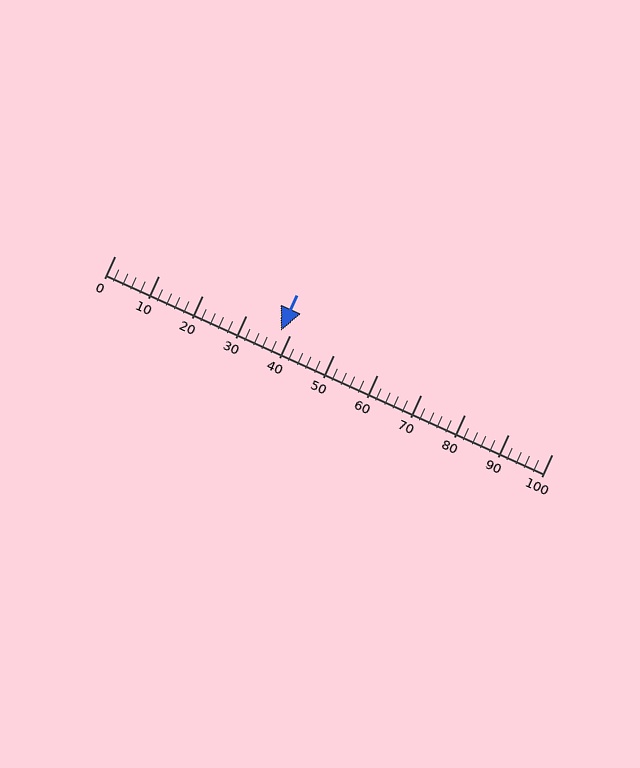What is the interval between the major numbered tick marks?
The major tick marks are spaced 10 units apart.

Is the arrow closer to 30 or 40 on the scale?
The arrow is closer to 40.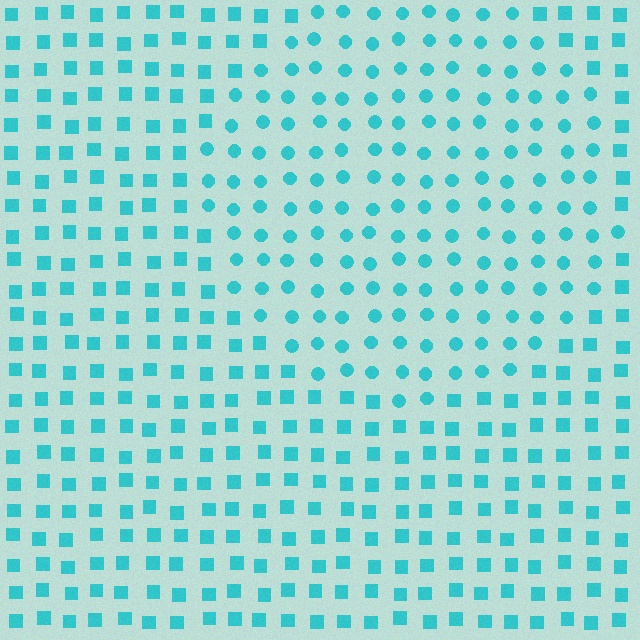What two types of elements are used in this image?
The image uses circles inside the circle region and squares outside it.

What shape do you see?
I see a circle.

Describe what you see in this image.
The image is filled with small cyan elements arranged in a uniform grid. A circle-shaped region contains circles, while the surrounding area contains squares. The boundary is defined purely by the change in element shape.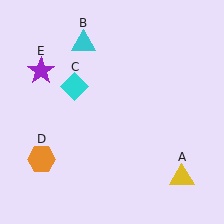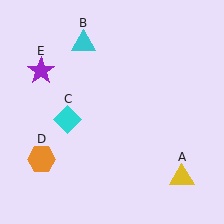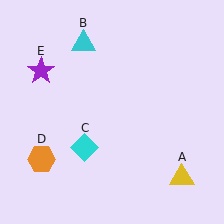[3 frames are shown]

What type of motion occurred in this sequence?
The cyan diamond (object C) rotated counterclockwise around the center of the scene.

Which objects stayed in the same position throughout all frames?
Yellow triangle (object A) and cyan triangle (object B) and orange hexagon (object D) and purple star (object E) remained stationary.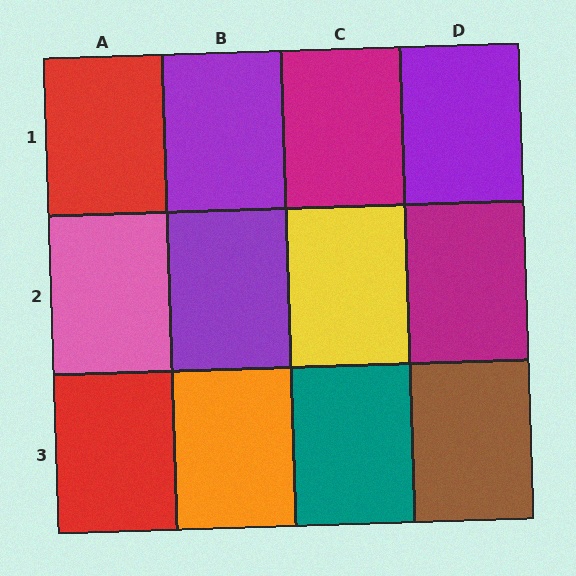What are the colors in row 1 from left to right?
Red, purple, magenta, purple.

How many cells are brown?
1 cell is brown.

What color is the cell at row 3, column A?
Red.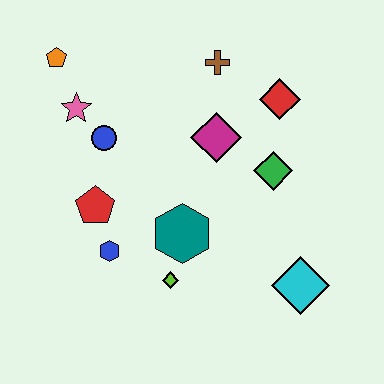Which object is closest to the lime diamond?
The teal hexagon is closest to the lime diamond.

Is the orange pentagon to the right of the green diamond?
No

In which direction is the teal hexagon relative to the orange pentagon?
The teal hexagon is below the orange pentagon.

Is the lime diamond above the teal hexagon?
No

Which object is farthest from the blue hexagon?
The red diamond is farthest from the blue hexagon.